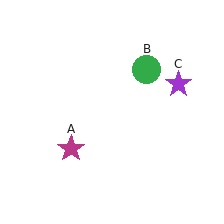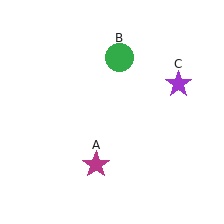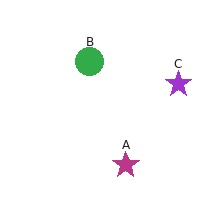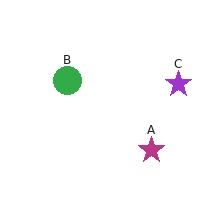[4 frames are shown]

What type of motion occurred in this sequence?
The magenta star (object A), green circle (object B) rotated counterclockwise around the center of the scene.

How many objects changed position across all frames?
2 objects changed position: magenta star (object A), green circle (object B).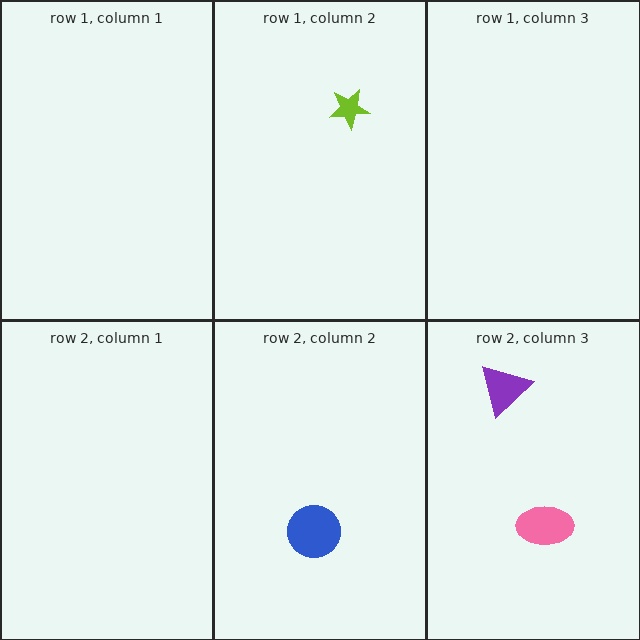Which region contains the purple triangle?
The row 2, column 3 region.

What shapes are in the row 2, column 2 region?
The blue circle.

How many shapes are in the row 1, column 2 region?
1.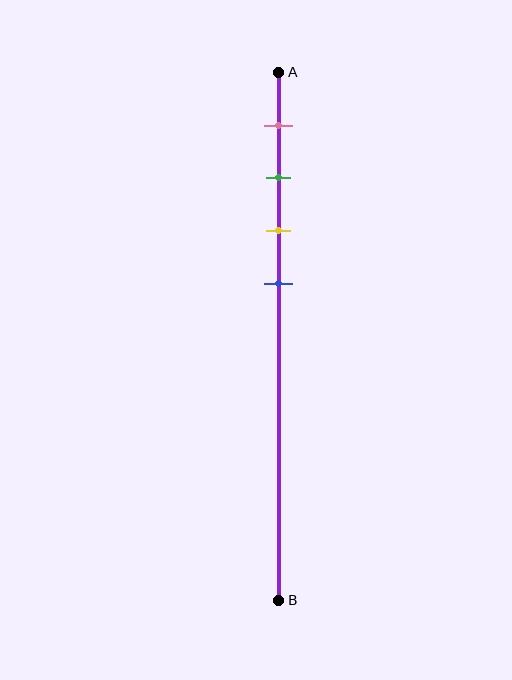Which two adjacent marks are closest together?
The green and yellow marks are the closest adjacent pair.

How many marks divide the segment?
There are 4 marks dividing the segment.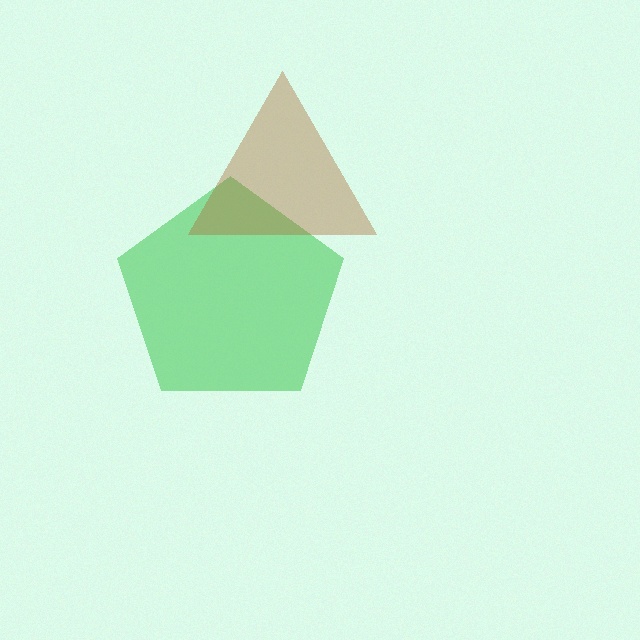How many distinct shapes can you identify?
There are 2 distinct shapes: a green pentagon, a brown triangle.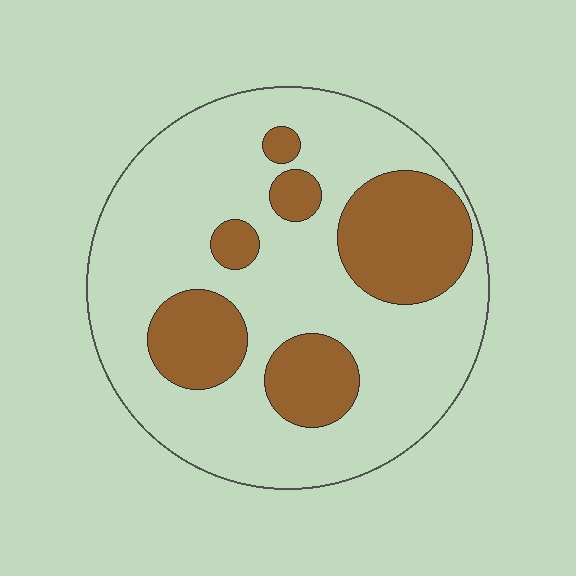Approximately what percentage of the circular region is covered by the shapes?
Approximately 25%.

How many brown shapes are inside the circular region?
6.